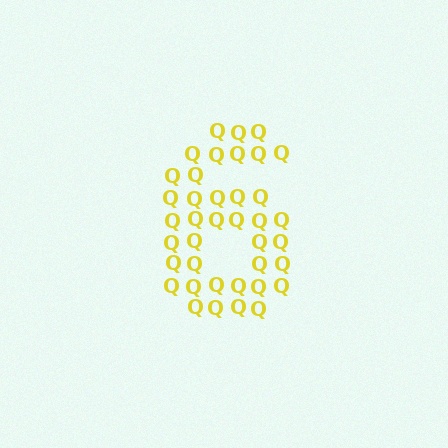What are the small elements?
The small elements are letter Q's.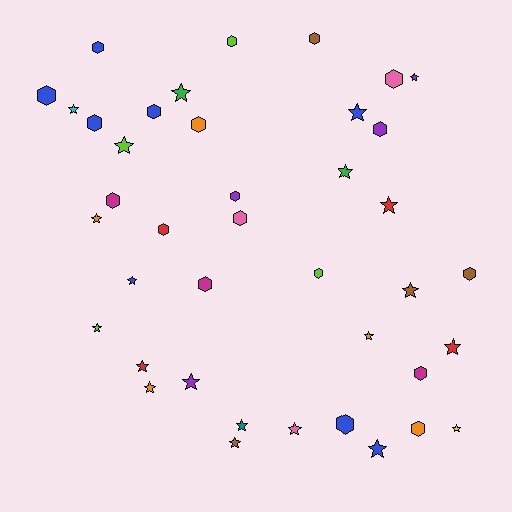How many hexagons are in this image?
There are 19 hexagons.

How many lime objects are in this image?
There are 4 lime objects.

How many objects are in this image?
There are 40 objects.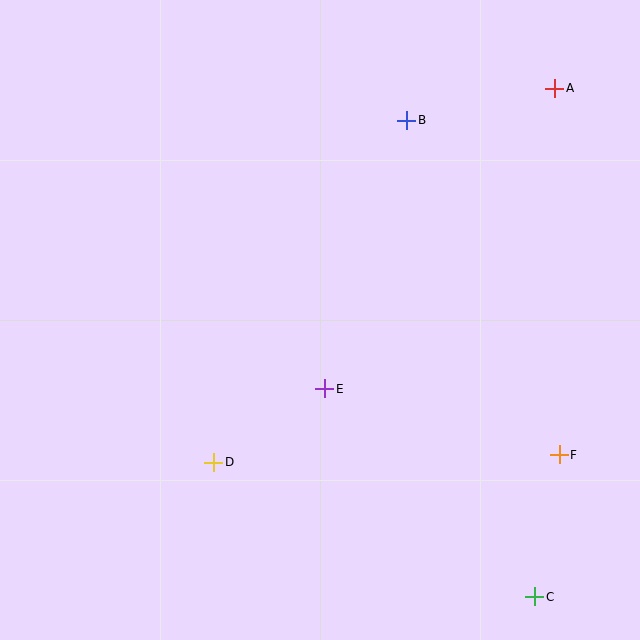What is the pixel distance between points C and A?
The distance between C and A is 509 pixels.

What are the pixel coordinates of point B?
Point B is at (407, 120).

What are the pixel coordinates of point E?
Point E is at (325, 389).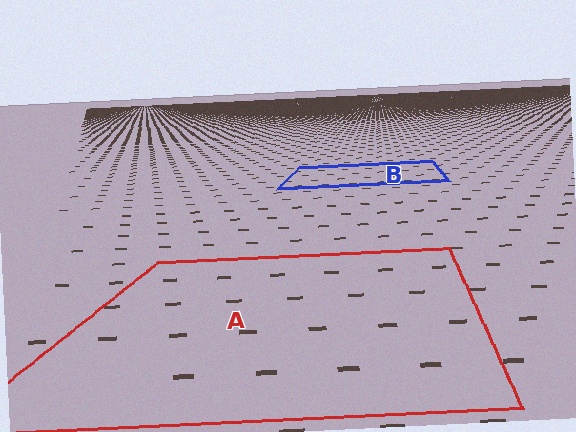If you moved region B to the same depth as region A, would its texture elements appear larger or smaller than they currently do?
They would appear larger. At a closer depth, the same texture elements are projected at a bigger on-screen size.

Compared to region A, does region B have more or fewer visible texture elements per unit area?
Region B has more texture elements per unit area — they are packed more densely because it is farther away.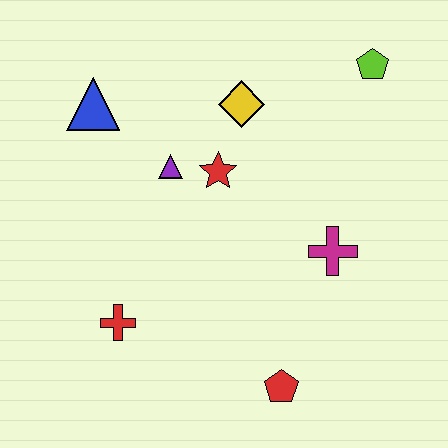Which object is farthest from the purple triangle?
The red pentagon is farthest from the purple triangle.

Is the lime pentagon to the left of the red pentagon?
No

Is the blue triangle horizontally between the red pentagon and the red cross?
No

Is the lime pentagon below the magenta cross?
No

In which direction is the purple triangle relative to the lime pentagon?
The purple triangle is to the left of the lime pentagon.